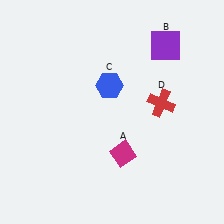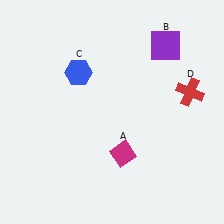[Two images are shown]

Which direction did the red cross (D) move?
The red cross (D) moved right.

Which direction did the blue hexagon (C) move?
The blue hexagon (C) moved left.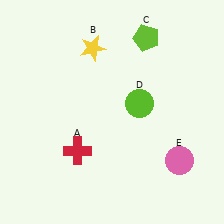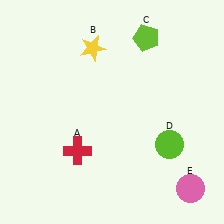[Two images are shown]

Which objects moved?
The objects that moved are: the lime circle (D), the pink circle (E).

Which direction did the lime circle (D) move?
The lime circle (D) moved down.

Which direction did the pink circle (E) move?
The pink circle (E) moved down.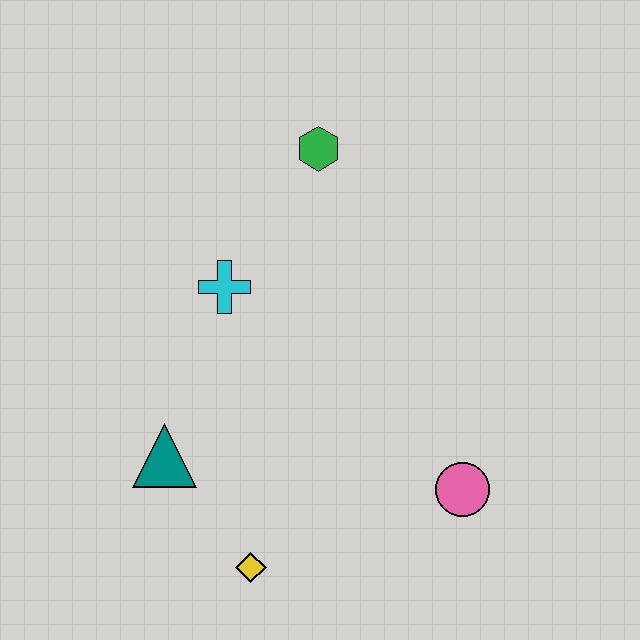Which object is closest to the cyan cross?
The green hexagon is closest to the cyan cross.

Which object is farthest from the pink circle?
The green hexagon is farthest from the pink circle.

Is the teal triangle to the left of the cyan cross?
Yes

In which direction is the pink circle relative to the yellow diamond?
The pink circle is to the right of the yellow diamond.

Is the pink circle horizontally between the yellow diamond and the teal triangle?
No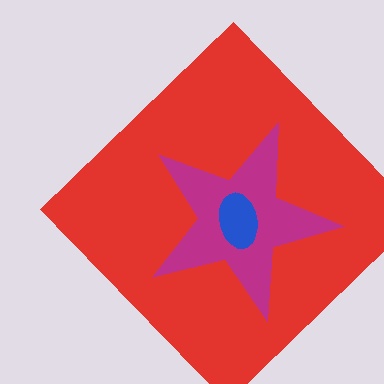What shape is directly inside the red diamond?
The magenta star.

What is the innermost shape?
The blue ellipse.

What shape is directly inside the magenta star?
The blue ellipse.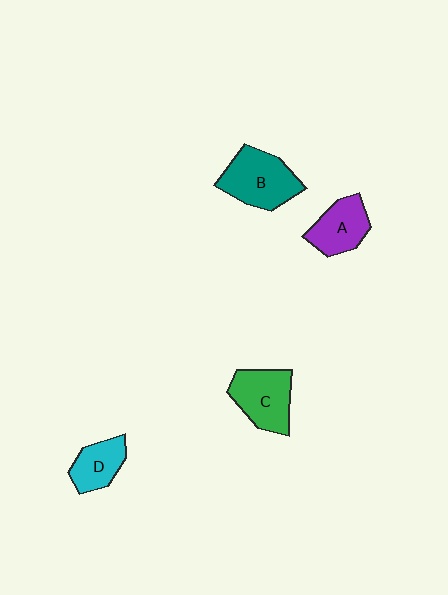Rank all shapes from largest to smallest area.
From largest to smallest: B (teal), C (green), A (purple), D (cyan).